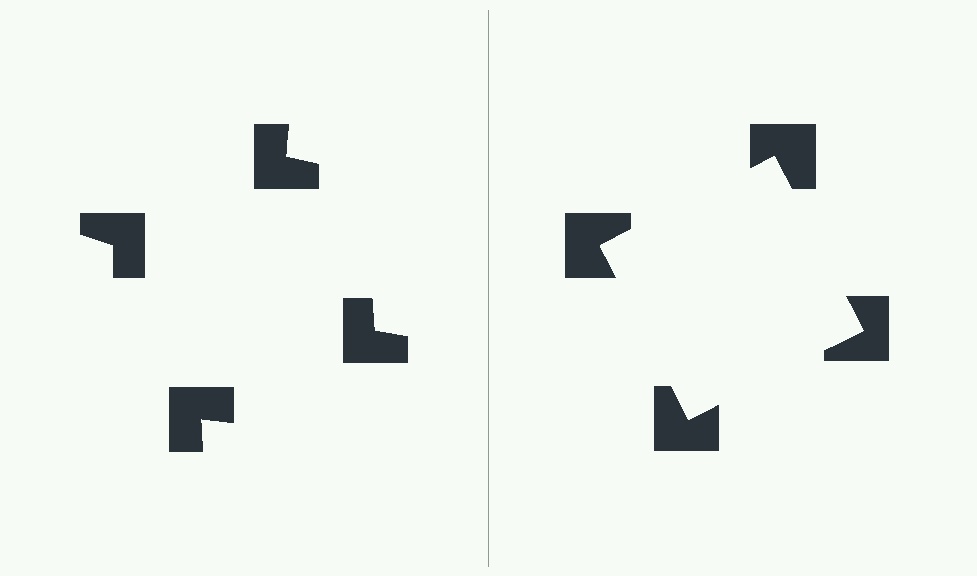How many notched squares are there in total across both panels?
8 — 4 on each side.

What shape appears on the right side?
An illusory square.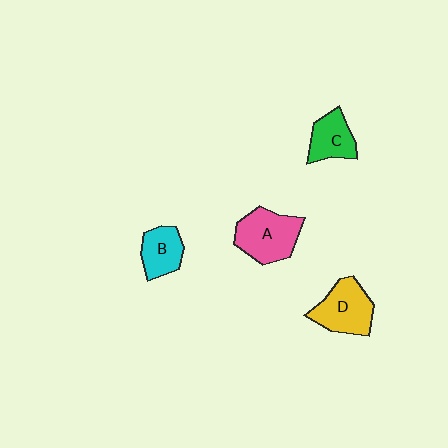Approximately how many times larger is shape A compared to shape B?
Approximately 1.5 times.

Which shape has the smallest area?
Shape B (cyan).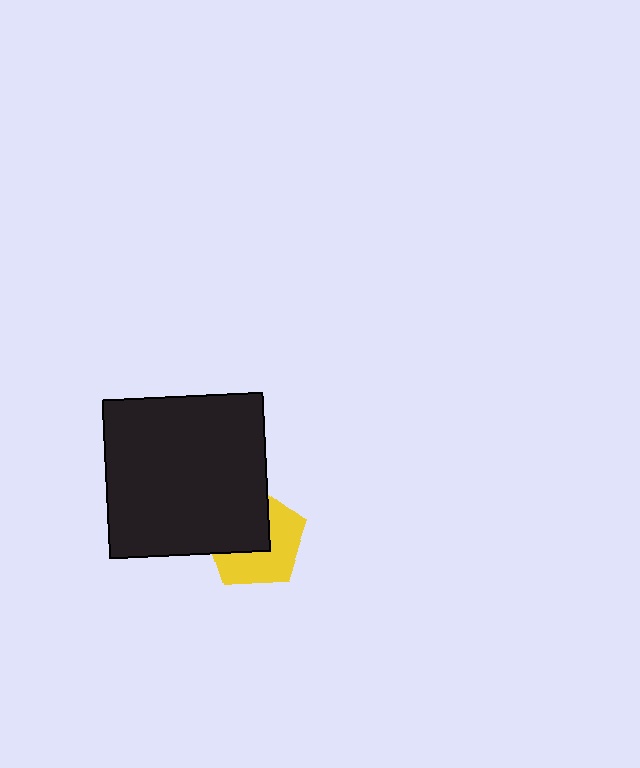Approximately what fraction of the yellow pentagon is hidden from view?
Roughly 49% of the yellow pentagon is hidden behind the black rectangle.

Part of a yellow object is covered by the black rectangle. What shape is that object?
It is a pentagon.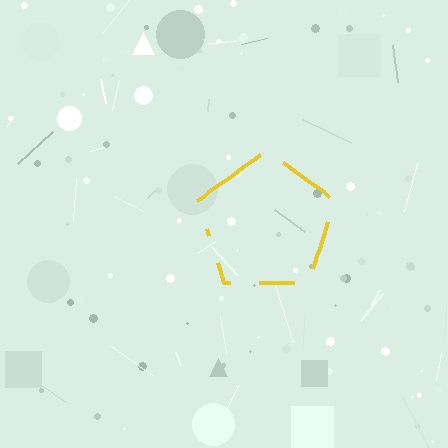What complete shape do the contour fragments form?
The contour fragments form a pentagon.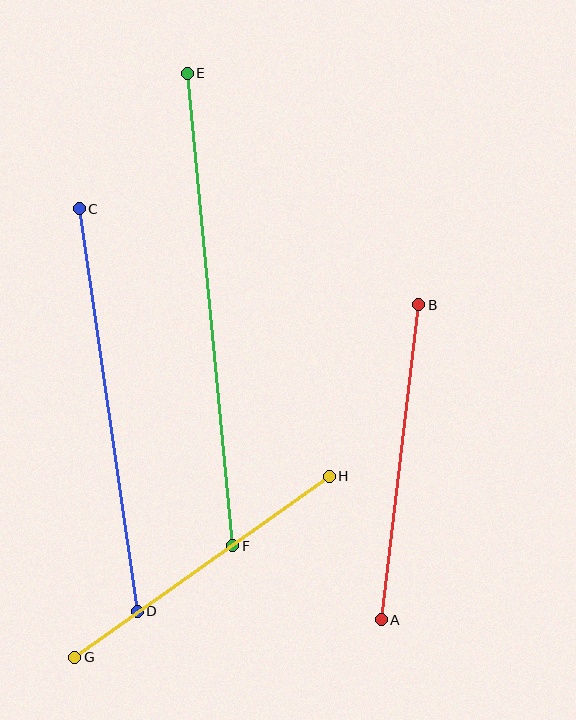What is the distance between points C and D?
The distance is approximately 407 pixels.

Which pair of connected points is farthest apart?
Points E and F are farthest apart.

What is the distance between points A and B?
The distance is approximately 317 pixels.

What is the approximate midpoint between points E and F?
The midpoint is at approximately (210, 309) pixels.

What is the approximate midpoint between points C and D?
The midpoint is at approximately (108, 410) pixels.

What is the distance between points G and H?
The distance is approximately 312 pixels.